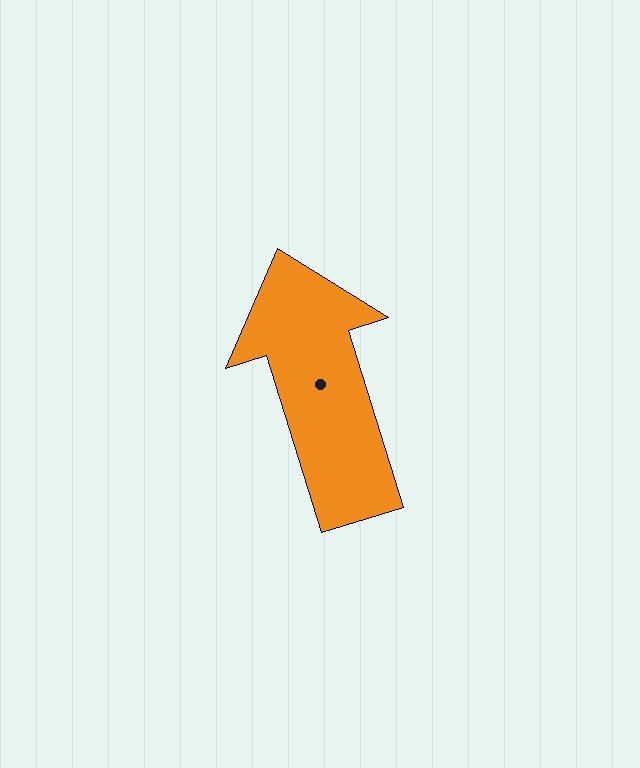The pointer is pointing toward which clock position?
Roughly 11 o'clock.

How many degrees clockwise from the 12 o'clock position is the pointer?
Approximately 343 degrees.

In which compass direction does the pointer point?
North.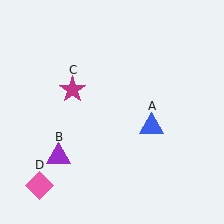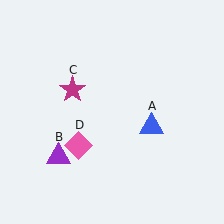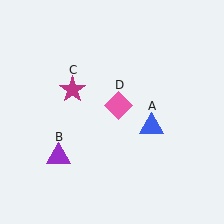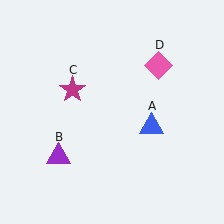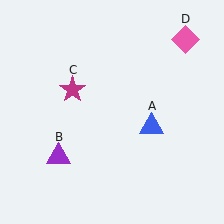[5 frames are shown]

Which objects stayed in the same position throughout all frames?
Blue triangle (object A) and purple triangle (object B) and magenta star (object C) remained stationary.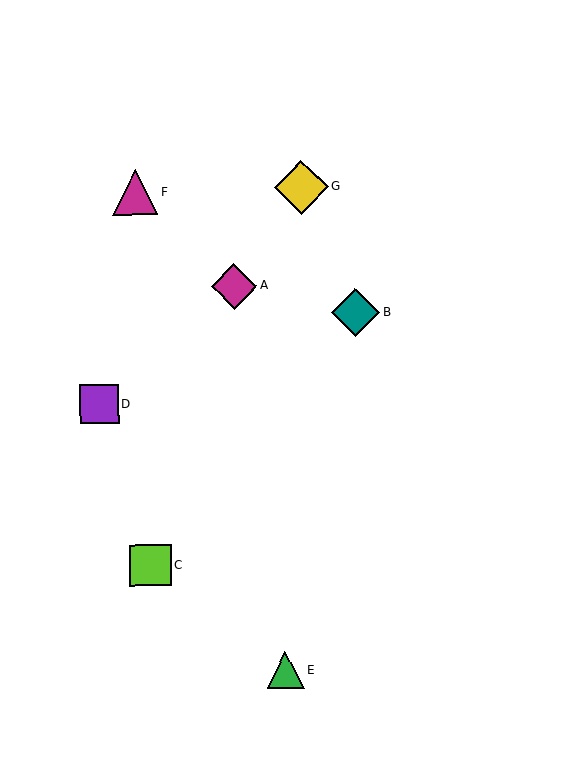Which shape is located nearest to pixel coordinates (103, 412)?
The purple square (labeled D) at (99, 404) is nearest to that location.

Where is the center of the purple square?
The center of the purple square is at (99, 404).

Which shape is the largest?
The yellow diamond (labeled G) is the largest.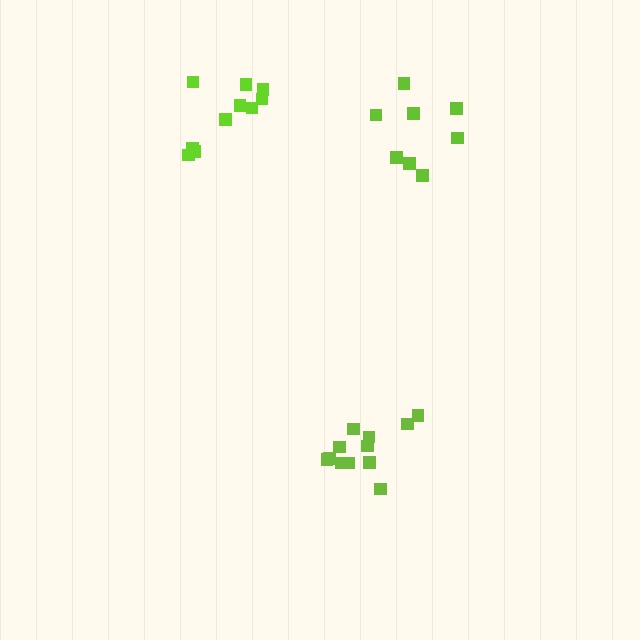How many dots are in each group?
Group 1: 12 dots, Group 2: 10 dots, Group 3: 8 dots (30 total).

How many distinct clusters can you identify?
There are 3 distinct clusters.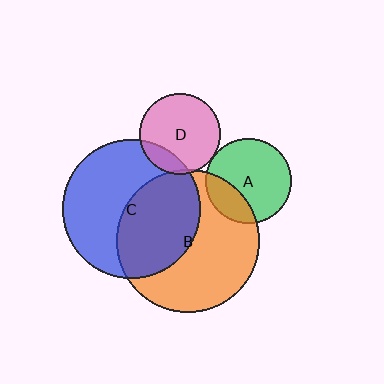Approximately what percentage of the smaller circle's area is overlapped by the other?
Approximately 5%.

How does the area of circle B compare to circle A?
Approximately 2.8 times.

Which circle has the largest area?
Circle B (orange).